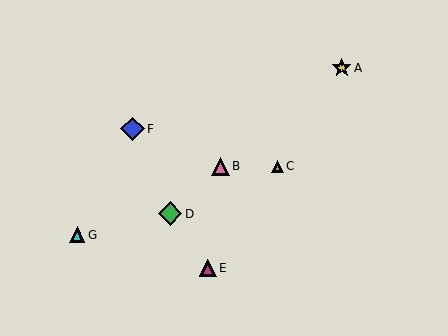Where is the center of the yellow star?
The center of the yellow star is at (342, 68).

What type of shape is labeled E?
Shape E is a magenta triangle.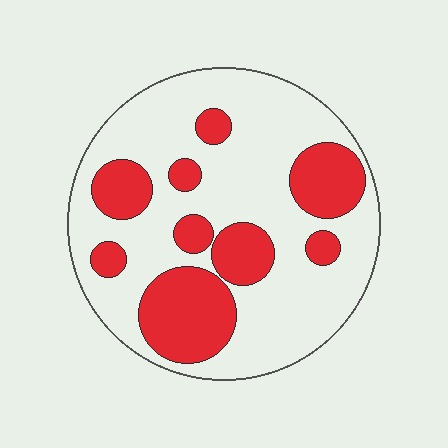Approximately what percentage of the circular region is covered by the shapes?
Approximately 30%.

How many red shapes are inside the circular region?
9.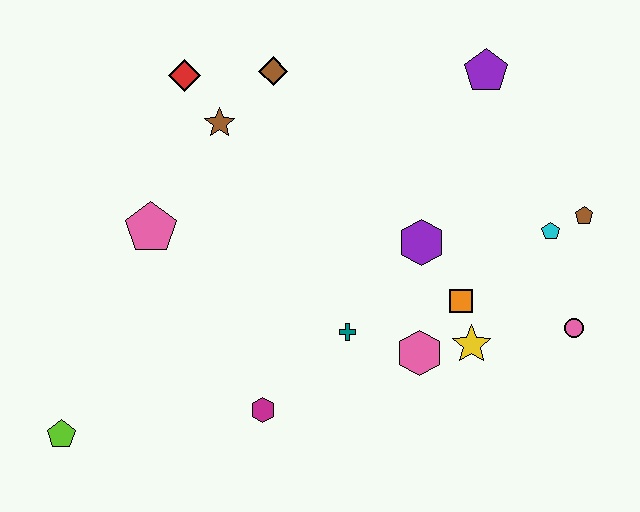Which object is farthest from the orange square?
The lime pentagon is farthest from the orange square.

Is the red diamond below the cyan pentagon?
No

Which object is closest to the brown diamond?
The brown star is closest to the brown diamond.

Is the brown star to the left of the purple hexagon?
Yes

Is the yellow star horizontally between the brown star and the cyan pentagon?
Yes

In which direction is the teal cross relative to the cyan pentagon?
The teal cross is to the left of the cyan pentagon.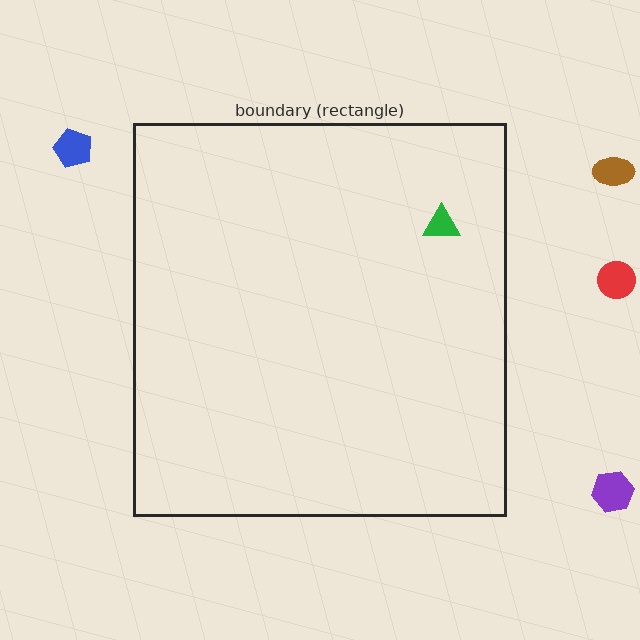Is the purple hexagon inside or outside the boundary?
Outside.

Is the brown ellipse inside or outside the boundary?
Outside.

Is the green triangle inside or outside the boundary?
Inside.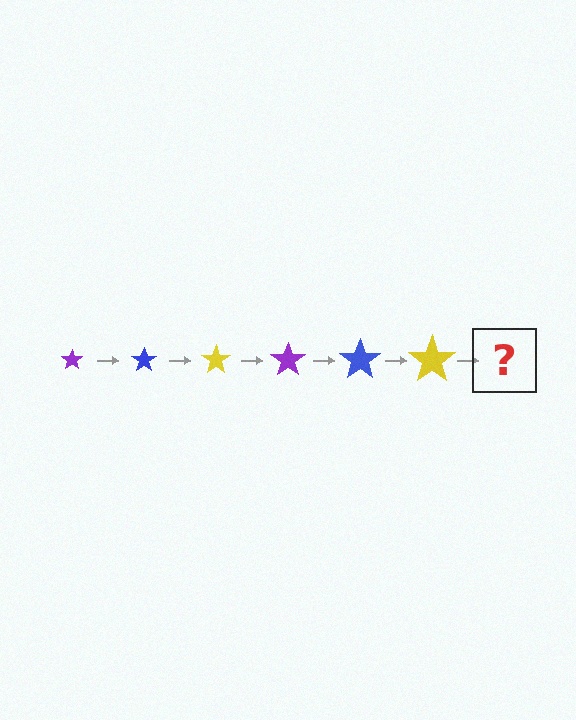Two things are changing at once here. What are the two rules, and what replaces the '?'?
The two rules are that the star grows larger each step and the color cycles through purple, blue, and yellow. The '?' should be a purple star, larger than the previous one.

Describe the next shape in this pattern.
It should be a purple star, larger than the previous one.